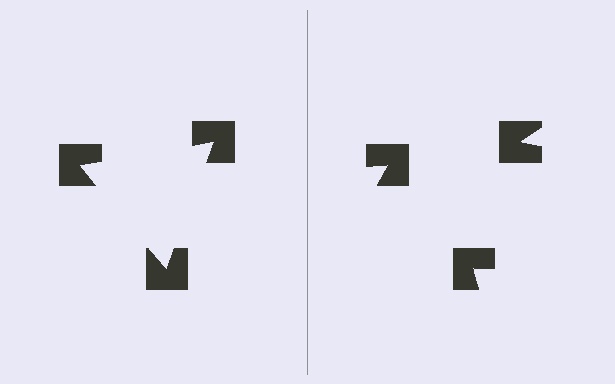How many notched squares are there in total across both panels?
6 — 3 on each side.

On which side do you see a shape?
An illusory triangle appears on the left side. On the right side the wedge cuts are rotated, so no coherent shape forms.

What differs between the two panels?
The notched squares are positioned identically on both sides; only the wedge orientations differ. On the left they align to a triangle; on the right they are misaligned.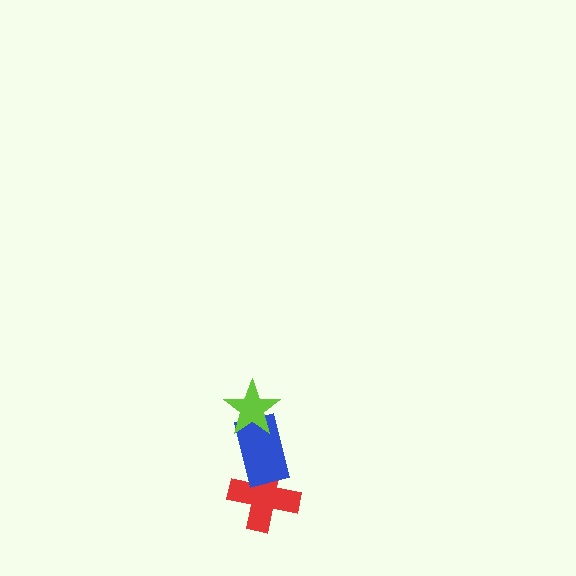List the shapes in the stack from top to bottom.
From top to bottom: the lime star, the blue rectangle, the red cross.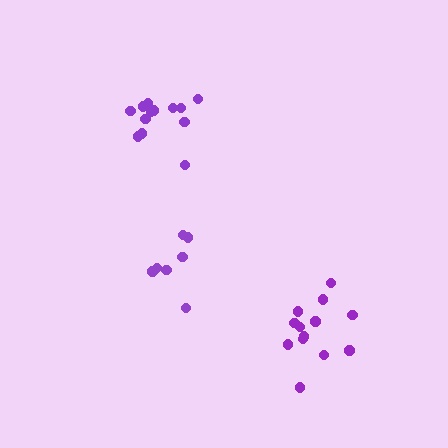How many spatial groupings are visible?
There are 3 spatial groupings.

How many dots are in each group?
Group 1: 13 dots, Group 2: 13 dots, Group 3: 7 dots (33 total).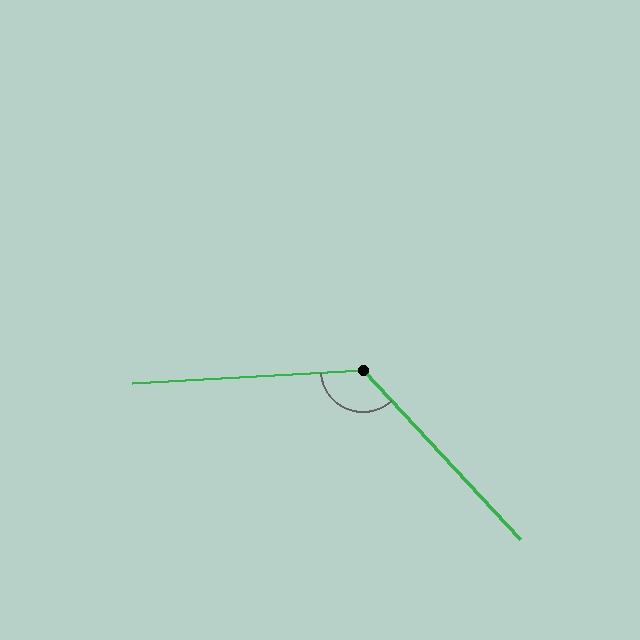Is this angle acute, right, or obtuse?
It is obtuse.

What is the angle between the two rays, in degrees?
Approximately 130 degrees.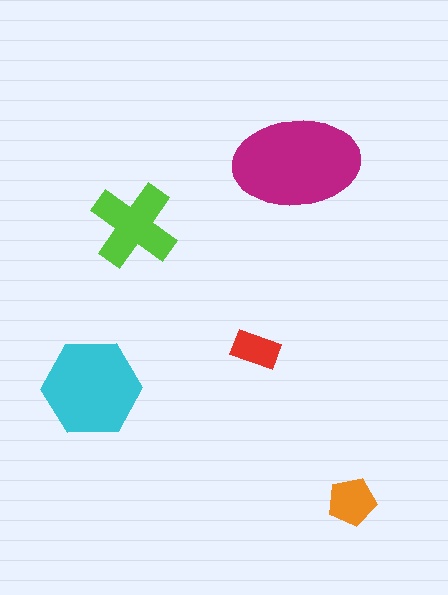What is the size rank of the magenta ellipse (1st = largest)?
1st.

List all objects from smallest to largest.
The red rectangle, the orange pentagon, the lime cross, the cyan hexagon, the magenta ellipse.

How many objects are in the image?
There are 5 objects in the image.